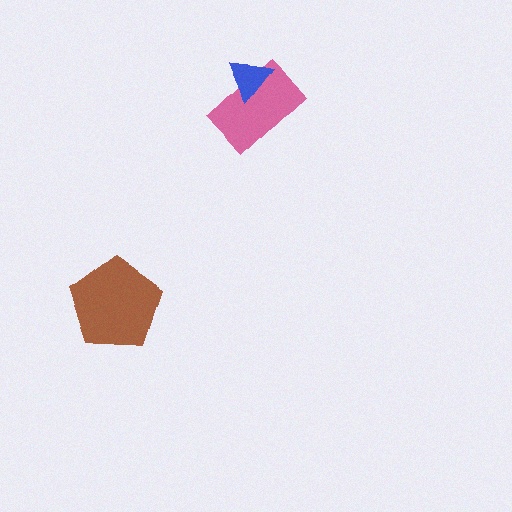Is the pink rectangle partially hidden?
Yes, it is partially covered by another shape.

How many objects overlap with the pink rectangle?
1 object overlaps with the pink rectangle.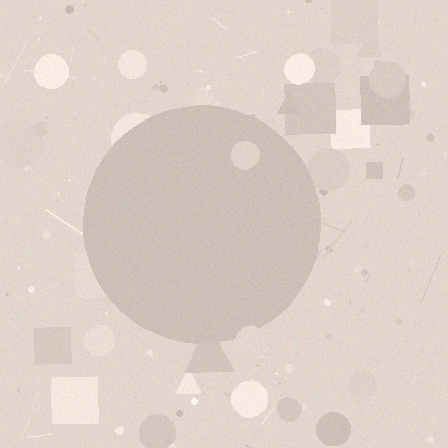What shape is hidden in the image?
A circle is hidden in the image.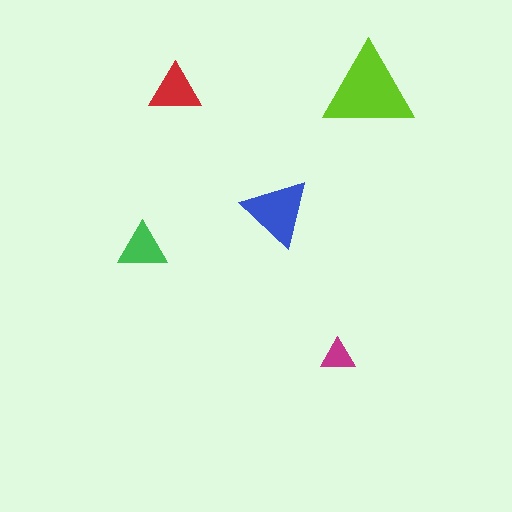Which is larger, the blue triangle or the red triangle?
The blue one.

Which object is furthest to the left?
The green triangle is leftmost.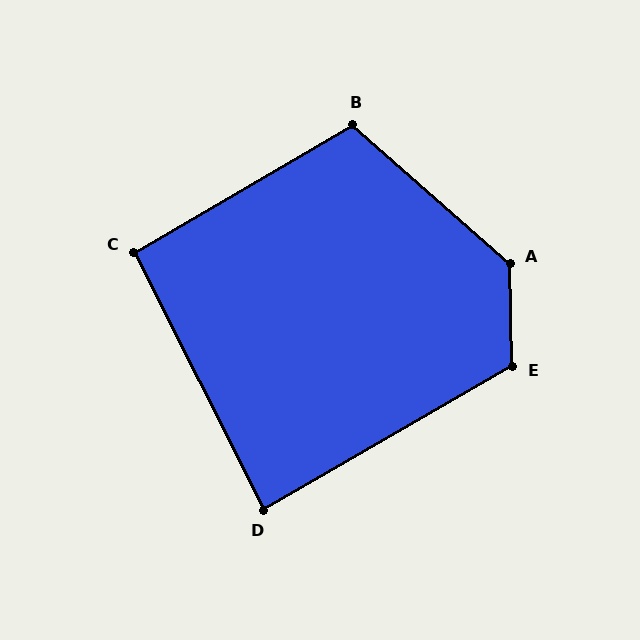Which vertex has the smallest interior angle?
D, at approximately 87 degrees.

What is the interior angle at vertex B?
Approximately 108 degrees (obtuse).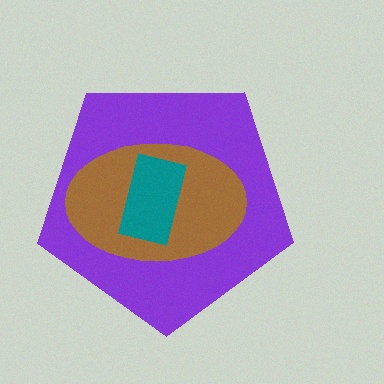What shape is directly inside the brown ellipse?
The teal rectangle.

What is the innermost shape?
The teal rectangle.